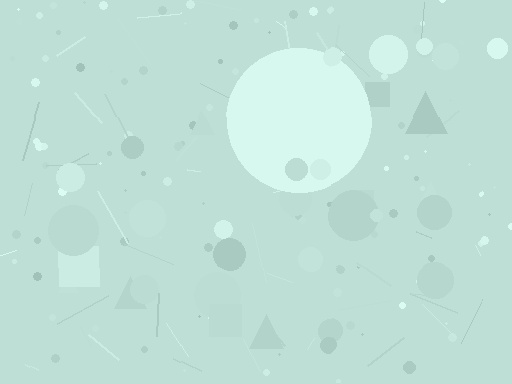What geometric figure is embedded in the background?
A circle is embedded in the background.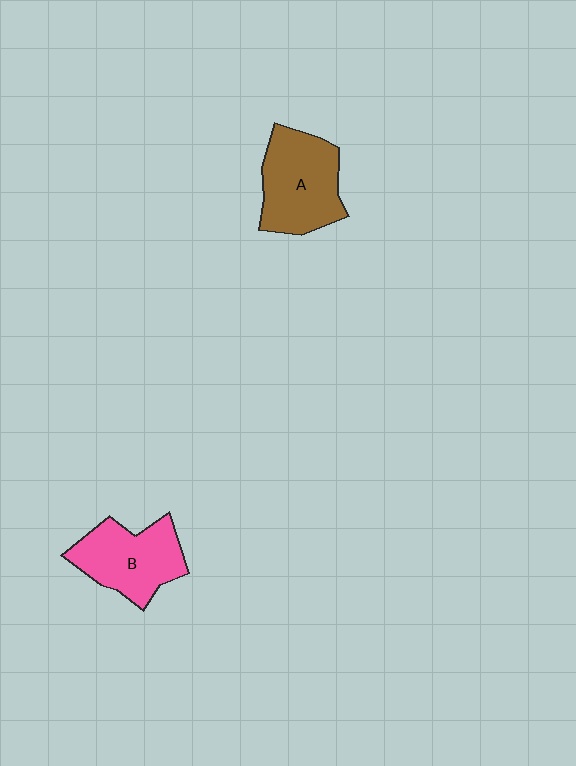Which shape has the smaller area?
Shape B (pink).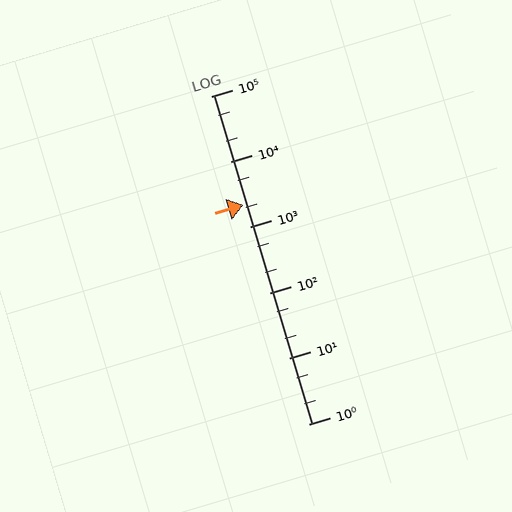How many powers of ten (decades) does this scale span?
The scale spans 5 decades, from 1 to 100000.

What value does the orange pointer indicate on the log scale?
The pointer indicates approximately 2200.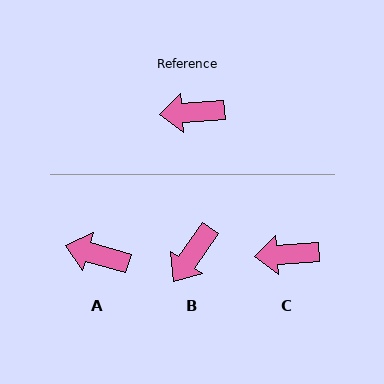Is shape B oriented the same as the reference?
No, it is off by about 51 degrees.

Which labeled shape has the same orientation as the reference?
C.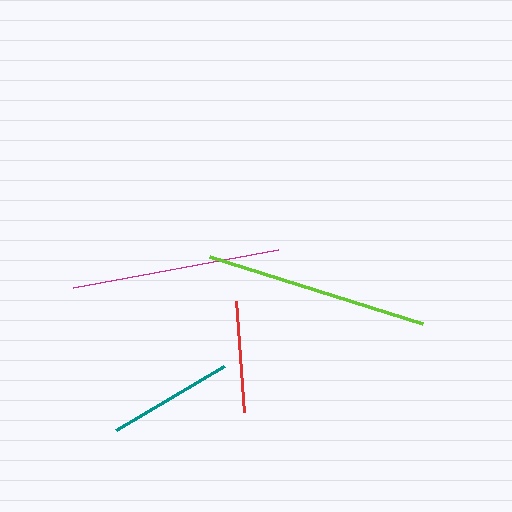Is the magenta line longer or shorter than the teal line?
The magenta line is longer than the teal line.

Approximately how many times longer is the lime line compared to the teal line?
The lime line is approximately 1.8 times the length of the teal line.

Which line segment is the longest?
The lime line is the longest at approximately 223 pixels.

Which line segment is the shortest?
The red line is the shortest at approximately 112 pixels.